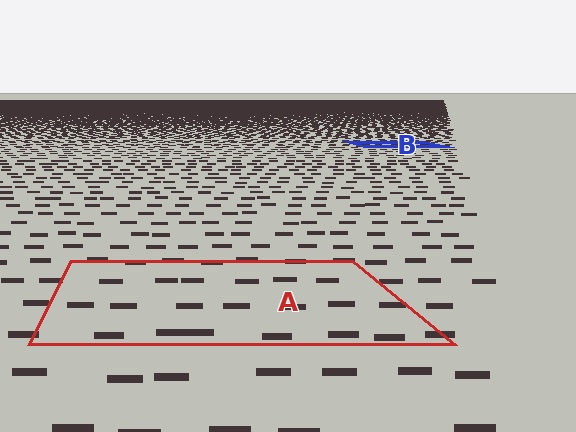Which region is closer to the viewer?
Region A is closer. The texture elements there are larger and more spread out.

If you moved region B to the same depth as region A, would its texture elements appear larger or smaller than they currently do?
They would appear larger. At a closer depth, the same texture elements are projected at a bigger on-screen size.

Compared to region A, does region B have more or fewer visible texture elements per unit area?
Region B has more texture elements per unit area — they are packed more densely because it is farther away.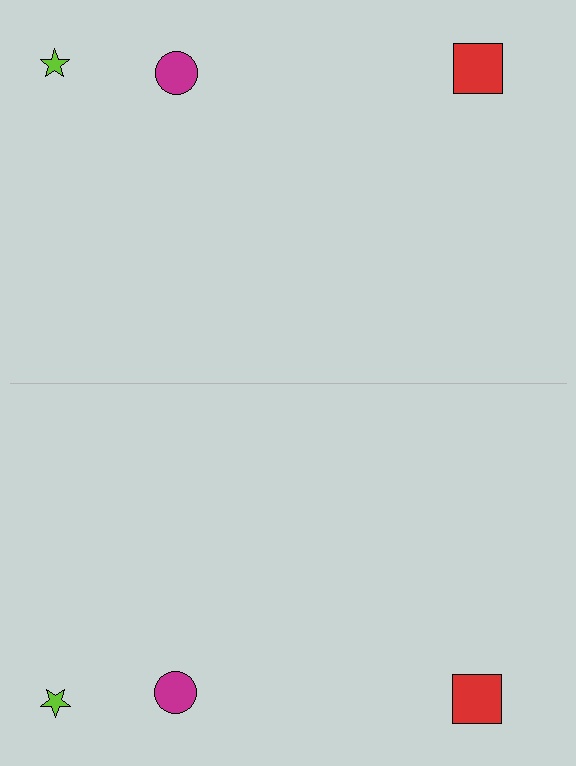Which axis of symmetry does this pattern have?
The pattern has a horizontal axis of symmetry running through the center of the image.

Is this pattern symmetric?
Yes, this pattern has bilateral (reflection) symmetry.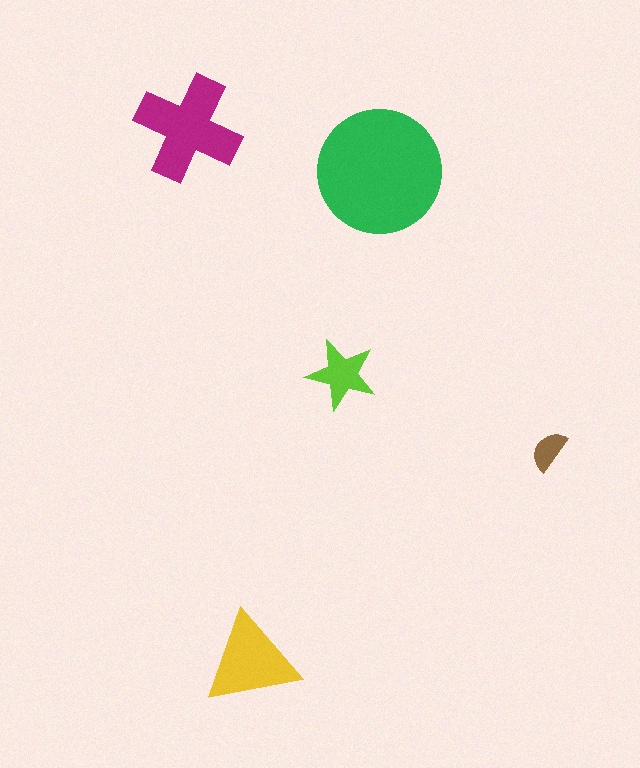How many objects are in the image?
There are 5 objects in the image.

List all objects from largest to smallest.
The green circle, the magenta cross, the yellow triangle, the lime star, the brown semicircle.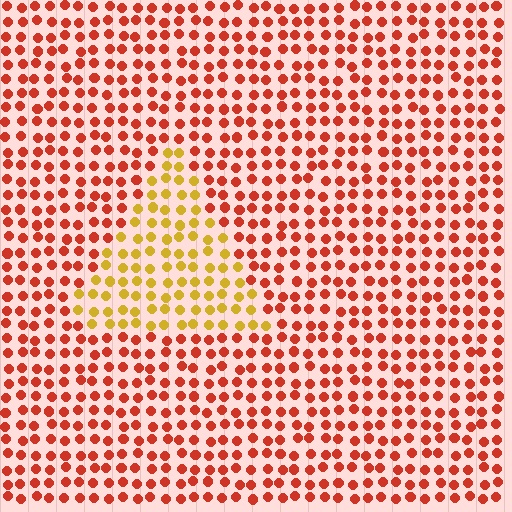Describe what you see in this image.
The image is filled with small red elements in a uniform arrangement. A triangle-shaped region is visible where the elements are tinted to a slightly different hue, forming a subtle color boundary.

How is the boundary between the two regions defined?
The boundary is defined purely by a slight shift in hue (about 44 degrees). Spacing, size, and orientation are identical on both sides.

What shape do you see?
I see a triangle.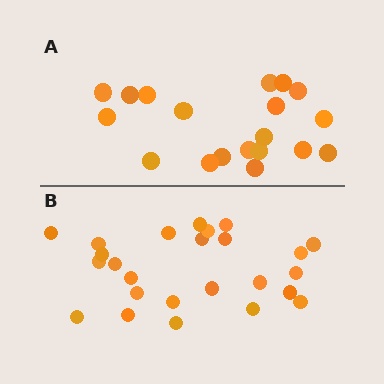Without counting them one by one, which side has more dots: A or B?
Region B (the bottom region) has more dots.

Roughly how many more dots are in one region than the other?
Region B has about 6 more dots than region A.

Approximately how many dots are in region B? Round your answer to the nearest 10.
About 20 dots. (The exact count is 25, which rounds to 20.)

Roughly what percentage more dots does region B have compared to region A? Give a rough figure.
About 30% more.